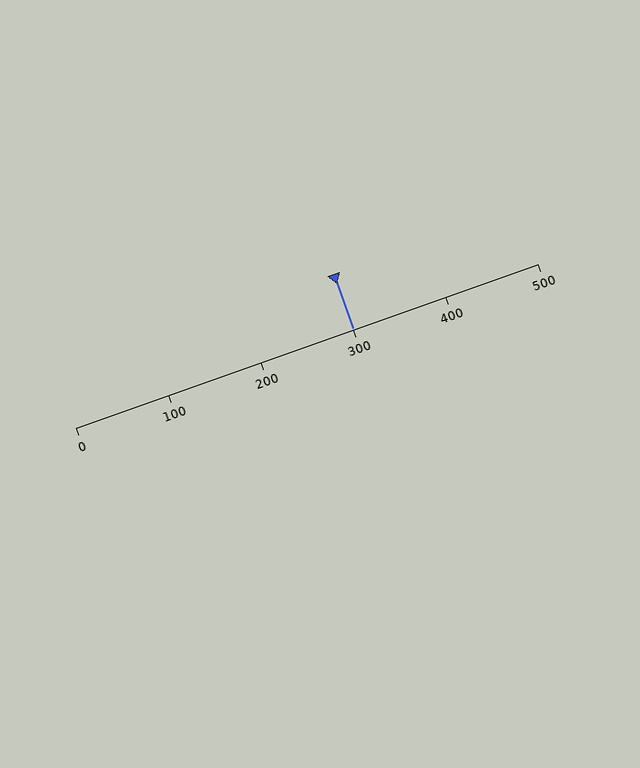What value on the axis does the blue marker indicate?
The marker indicates approximately 300.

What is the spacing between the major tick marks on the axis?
The major ticks are spaced 100 apart.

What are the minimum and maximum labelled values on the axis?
The axis runs from 0 to 500.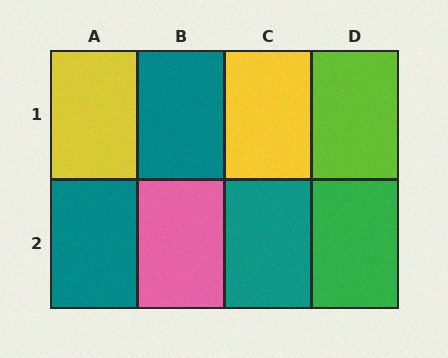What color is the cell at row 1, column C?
Yellow.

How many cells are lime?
1 cell is lime.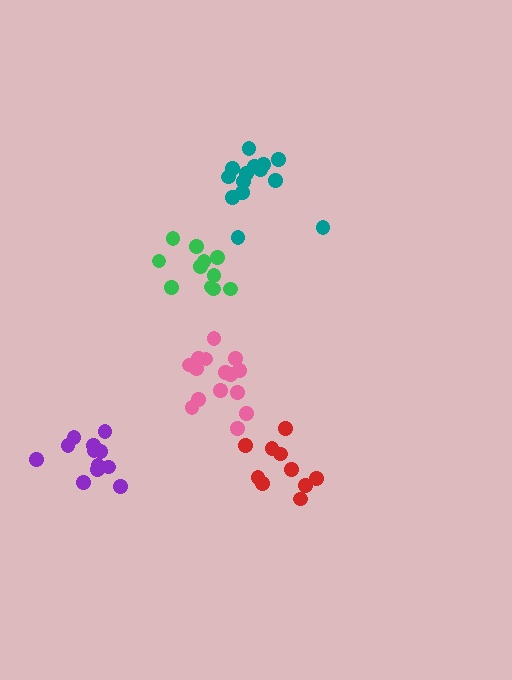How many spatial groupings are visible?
There are 5 spatial groupings.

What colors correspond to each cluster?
The clusters are colored: teal, pink, purple, red, green.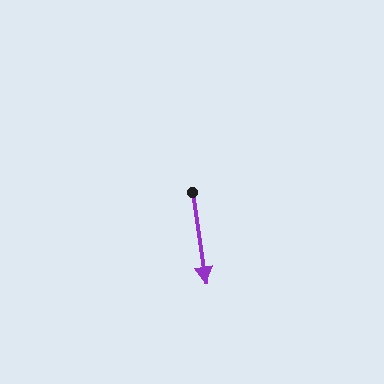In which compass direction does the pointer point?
South.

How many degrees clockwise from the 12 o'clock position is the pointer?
Approximately 171 degrees.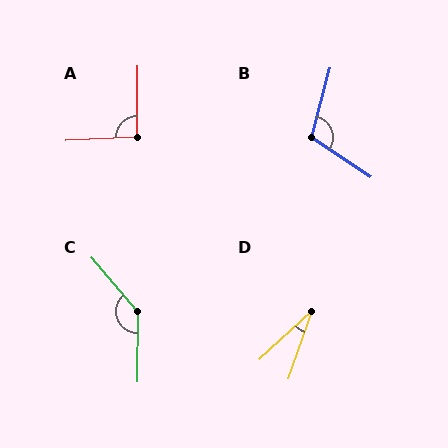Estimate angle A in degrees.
Approximately 93 degrees.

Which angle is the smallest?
D, at approximately 28 degrees.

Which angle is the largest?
C, at approximately 139 degrees.